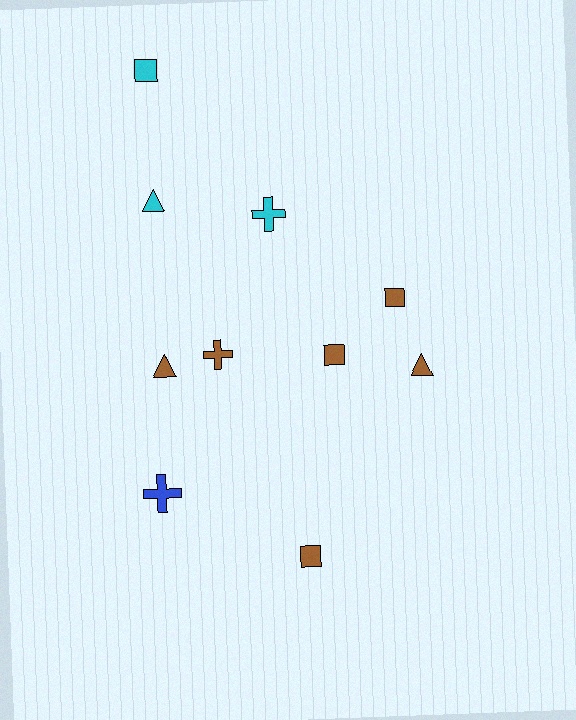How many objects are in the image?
There are 10 objects.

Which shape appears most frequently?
Square, with 4 objects.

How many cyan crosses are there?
There is 1 cyan cross.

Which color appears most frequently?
Brown, with 6 objects.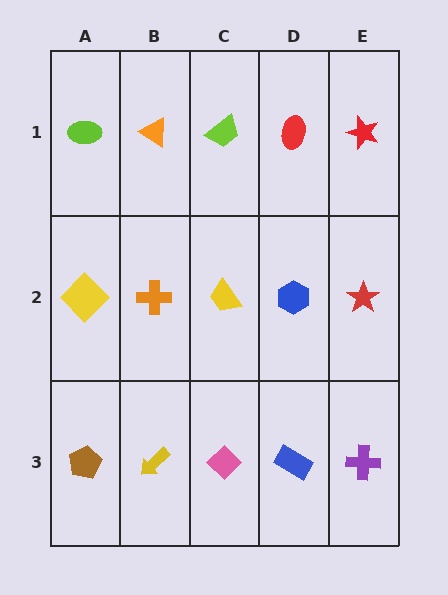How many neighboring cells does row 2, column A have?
3.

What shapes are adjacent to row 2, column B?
An orange triangle (row 1, column B), a yellow arrow (row 3, column B), a yellow diamond (row 2, column A), a yellow trapezoid (row 2, column C).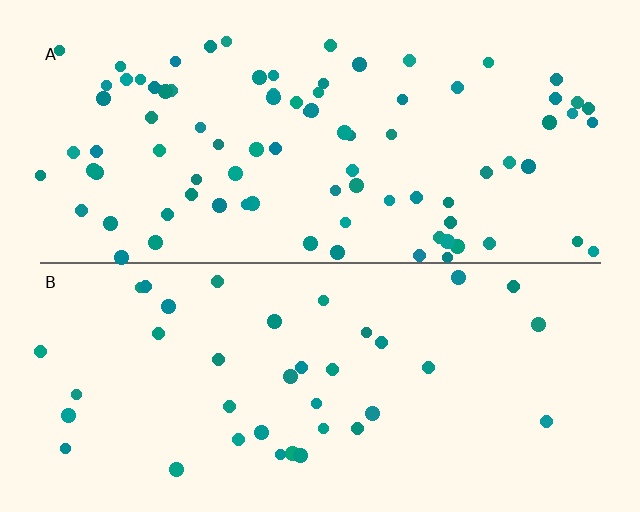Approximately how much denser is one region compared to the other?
Approximately 2.3× — region A over region B.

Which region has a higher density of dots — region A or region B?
A (the top).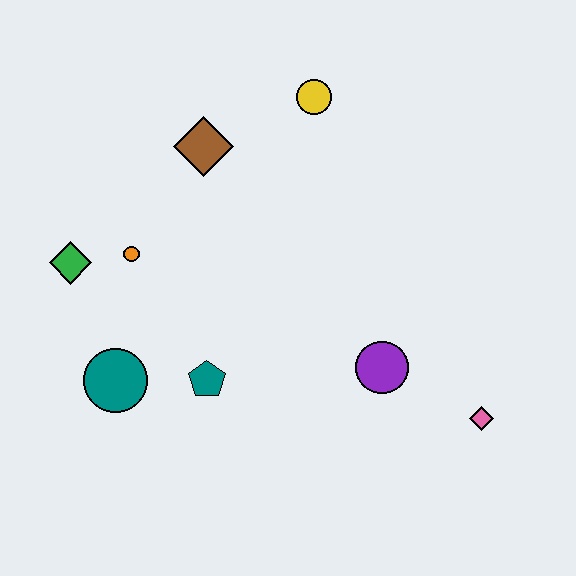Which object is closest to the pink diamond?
The purple circle is closest to the pink diamond.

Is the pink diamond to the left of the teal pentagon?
No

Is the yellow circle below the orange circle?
No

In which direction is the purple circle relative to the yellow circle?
The purple circle is below the yellow circle.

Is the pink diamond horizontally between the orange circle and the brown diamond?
No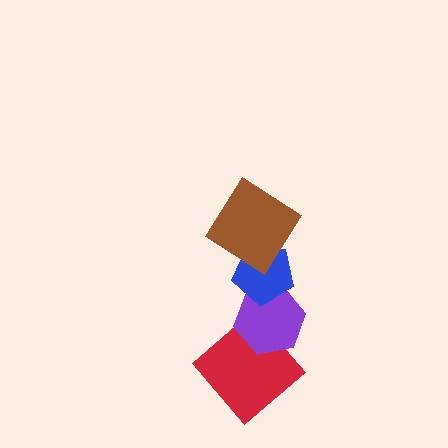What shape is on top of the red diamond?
The purple hexagon is on top of the red diamond.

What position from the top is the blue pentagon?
The blue pentagon is 2nd from the top.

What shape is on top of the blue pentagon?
The brown diamond is on top of the blue pentagon.